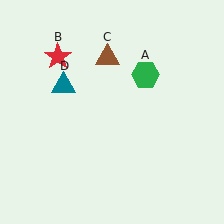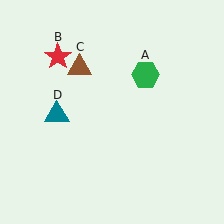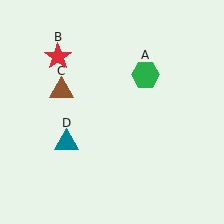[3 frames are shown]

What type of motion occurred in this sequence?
The brown triangle (object C), teal triangle (object D) rotated counterclockwise around the center of the scene.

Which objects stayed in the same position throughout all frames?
Green hexagon (object A) and red star (object B) remained stationary.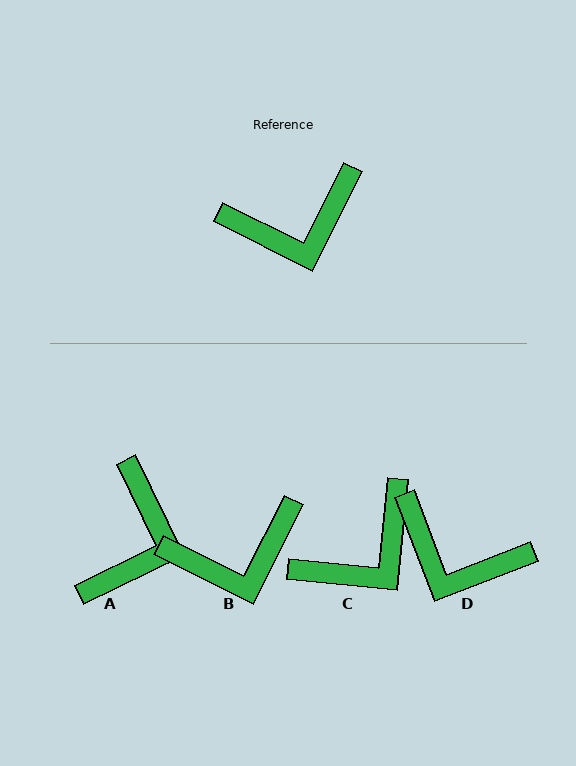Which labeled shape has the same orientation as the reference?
B.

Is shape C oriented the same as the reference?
No, it is off by about 21 degrees.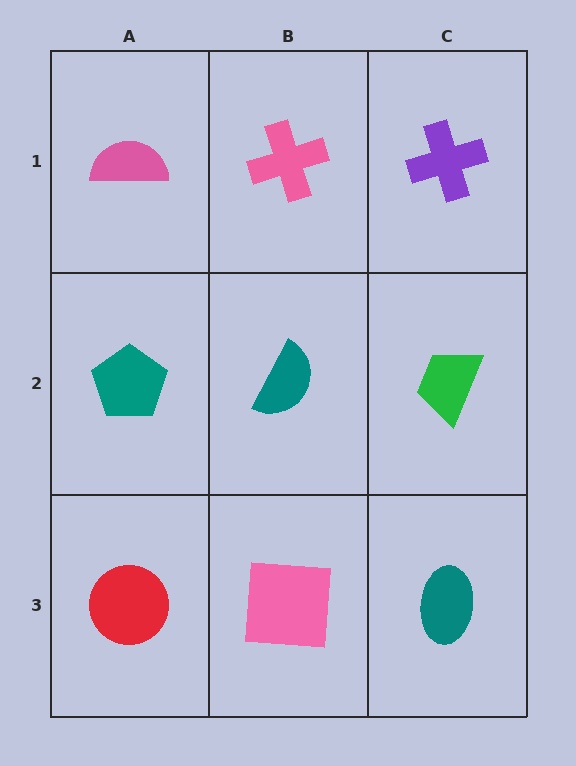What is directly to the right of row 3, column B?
A teal ellipse.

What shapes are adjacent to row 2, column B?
A pink cross (row 1, column B), a pink square (row 3, column B), a teal pentagon (row 2, column A), a green trapezoid (row 2, column C).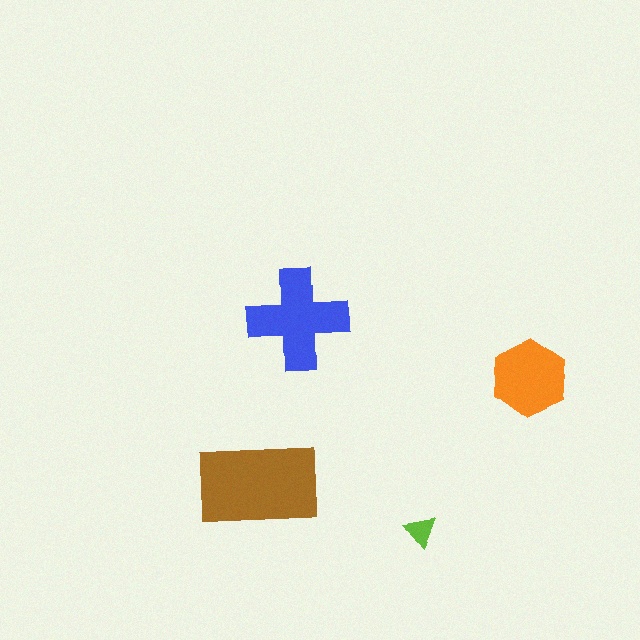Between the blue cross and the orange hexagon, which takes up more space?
The blue cross.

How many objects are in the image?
There are 4 objects in the image.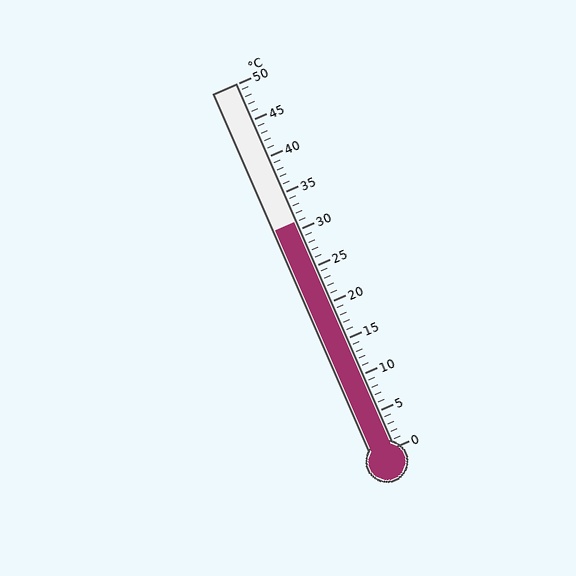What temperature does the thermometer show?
The thermometer shows approximately 31°C.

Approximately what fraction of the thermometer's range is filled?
The thermometer is filled to approximately 60% of its range.